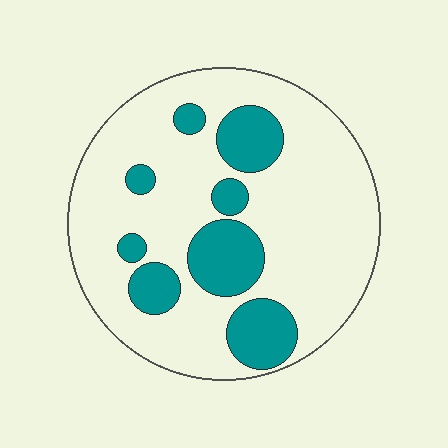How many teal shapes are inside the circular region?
8.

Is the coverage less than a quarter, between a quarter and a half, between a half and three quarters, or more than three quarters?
Less than a quarter.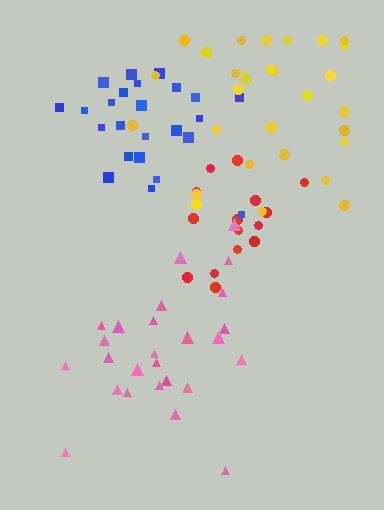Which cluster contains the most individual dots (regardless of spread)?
Yellow (31).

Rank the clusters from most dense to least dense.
red, blue, yellow, pink.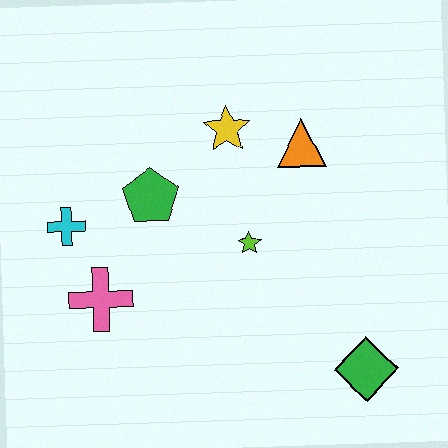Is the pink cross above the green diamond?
Yes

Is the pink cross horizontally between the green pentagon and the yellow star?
No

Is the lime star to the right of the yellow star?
Yes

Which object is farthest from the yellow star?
The green diamond is farthest from the yellow star.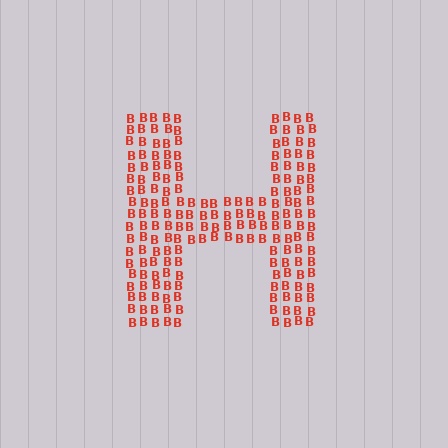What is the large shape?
The large shape is the letter H.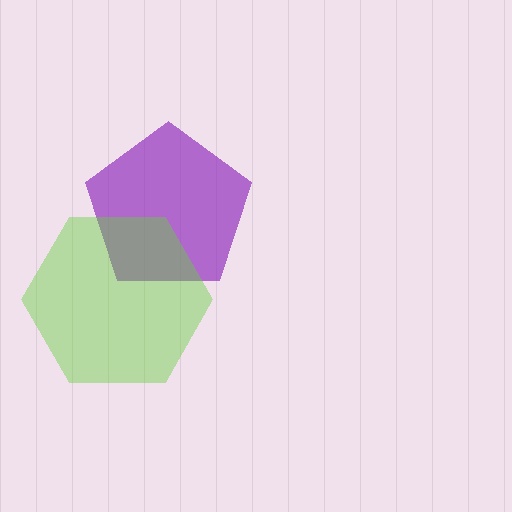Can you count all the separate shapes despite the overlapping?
Yes, there are 2 separate shapes.